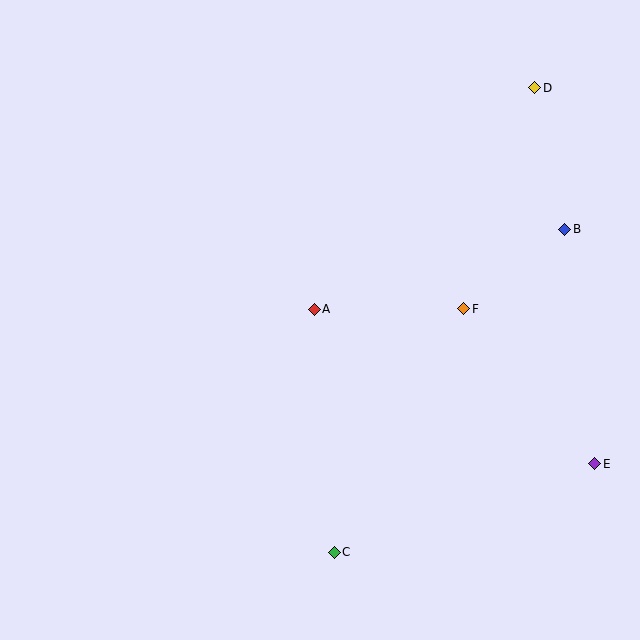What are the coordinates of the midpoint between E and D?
The midpoint between E and D is at (565, 276).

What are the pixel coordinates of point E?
Point E is at (595, 464).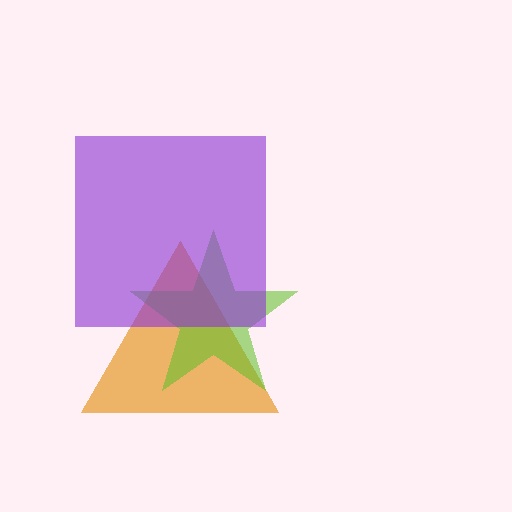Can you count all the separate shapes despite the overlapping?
Yes, there are 3 separate shapes.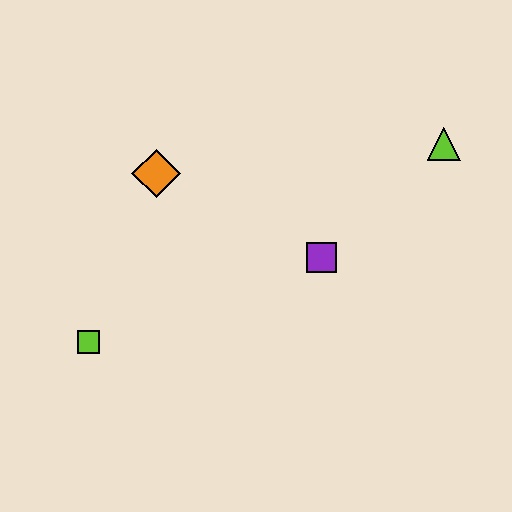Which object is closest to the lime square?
The orange diamond is closest to the lime square.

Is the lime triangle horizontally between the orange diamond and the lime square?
No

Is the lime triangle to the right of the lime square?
Yes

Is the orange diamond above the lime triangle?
No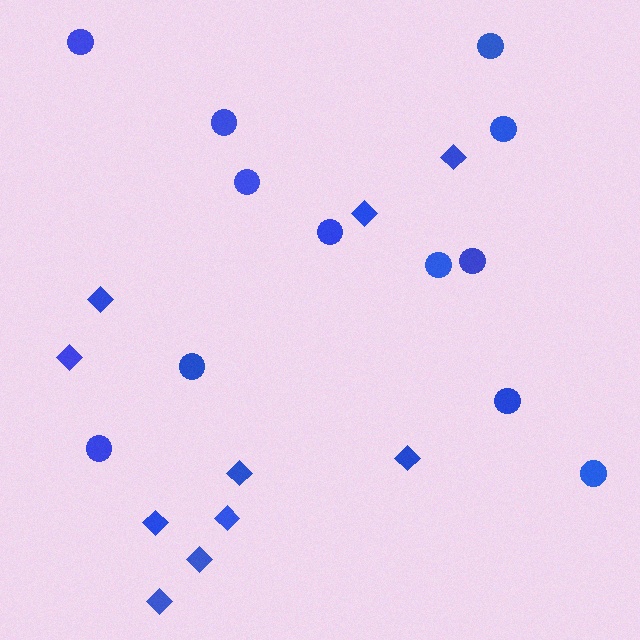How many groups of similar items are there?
There are 2 groups: one group of diamonds (10) and one group of circles (12).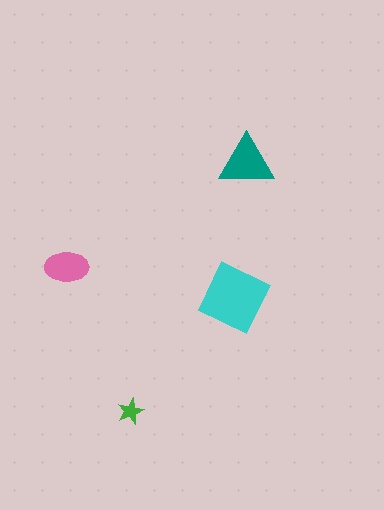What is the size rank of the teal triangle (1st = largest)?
2nd.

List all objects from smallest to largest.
The green star, the pink ellipse, the teal triangle, the cyan square.